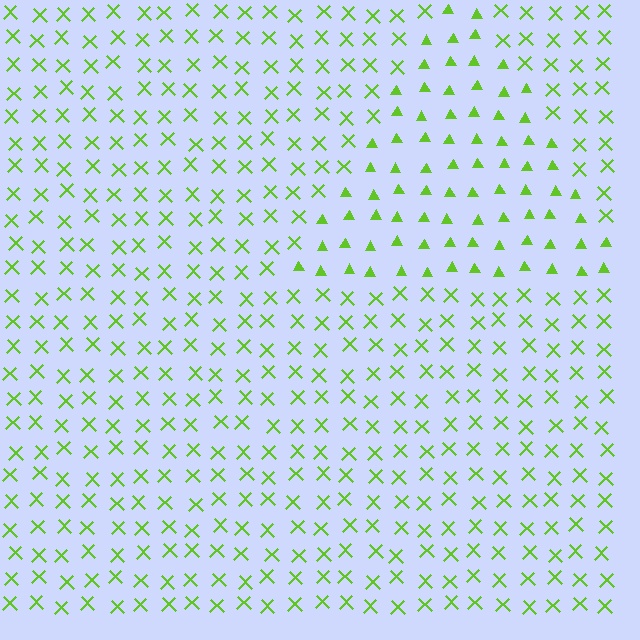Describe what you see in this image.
The image is filled with small lime elements arranged in a uniform grid. A triangle-shaped region contains triangles, while the surrounding area contains X marks. The boundary is defined purely by the change in element shape.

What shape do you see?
I see a triangle.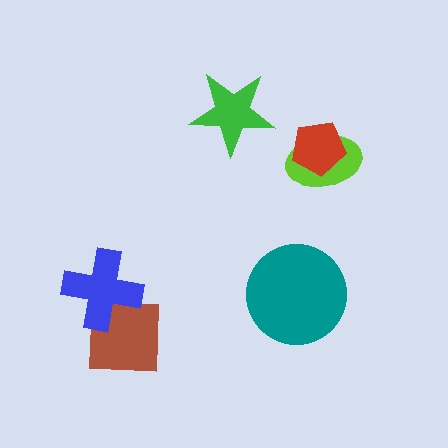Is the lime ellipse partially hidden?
Yes, it is partially covered by another shape.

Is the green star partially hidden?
No, no other shape covers it.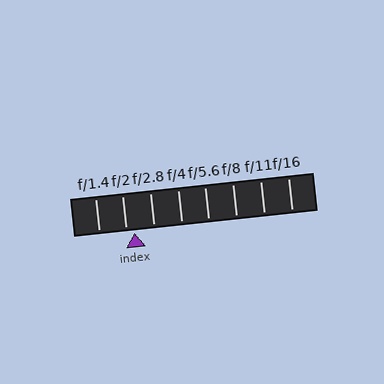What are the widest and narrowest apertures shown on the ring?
The widest aperture shown is f/1.4 and the narrowest is f/16.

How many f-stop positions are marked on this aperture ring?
There are 8 f-stop positions marked.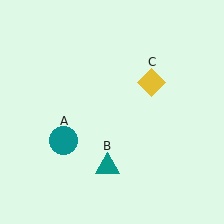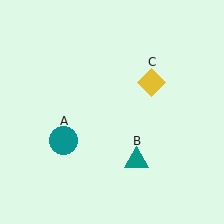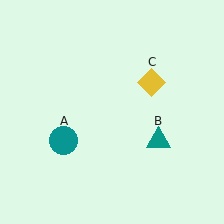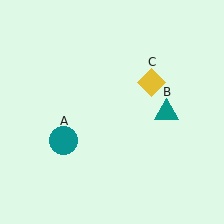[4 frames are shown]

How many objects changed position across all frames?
1 object changed position: teal triangle (object B).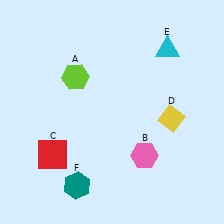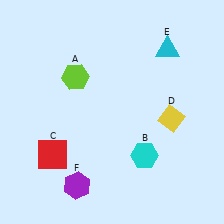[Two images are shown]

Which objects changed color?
B changed from pink to cyan. F changed from teal to purple.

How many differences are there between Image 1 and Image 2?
There are 2 differences between the two images.